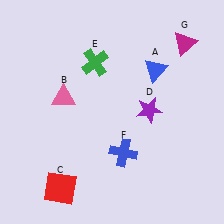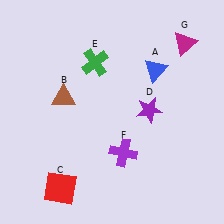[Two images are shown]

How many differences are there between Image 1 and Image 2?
There are 2 differences between the two images.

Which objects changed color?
B changed from pink to brown. F changed from blue to purple.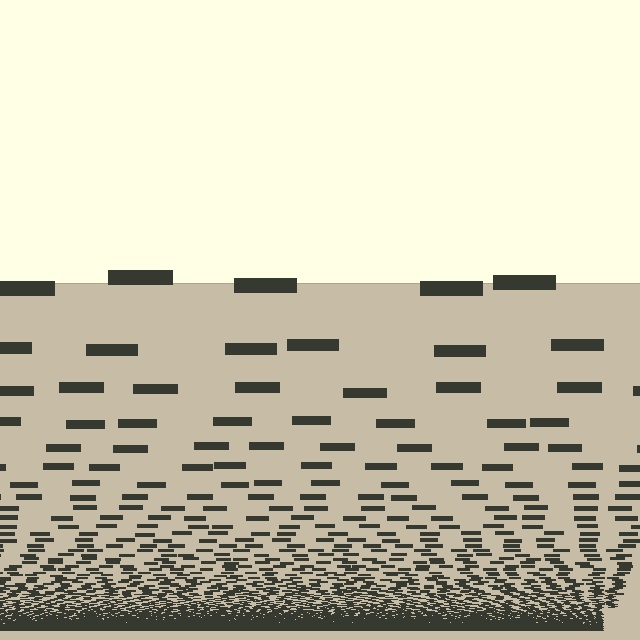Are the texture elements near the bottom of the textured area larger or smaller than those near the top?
Smaller. The gradient is inverted — elements near the bottom are smaller and denser.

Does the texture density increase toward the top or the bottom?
Density increases toward the bottom.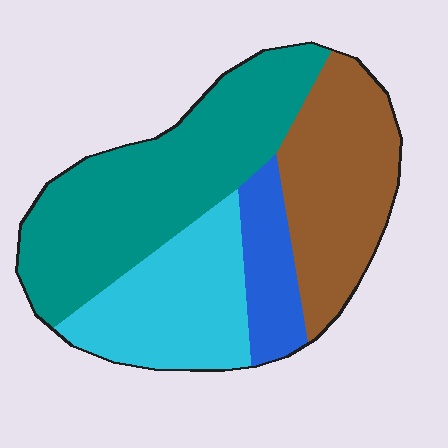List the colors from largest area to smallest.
From largest to smallest: teal, brown, cyan, blue.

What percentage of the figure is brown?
Brown takes up about one quarter (1/4) of the figure.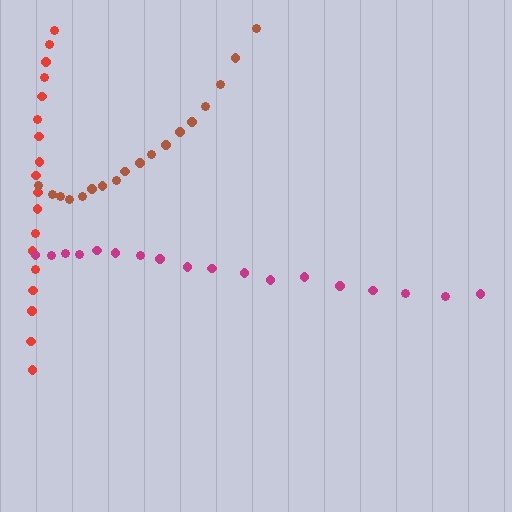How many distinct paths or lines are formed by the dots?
There are 3 distinct paths.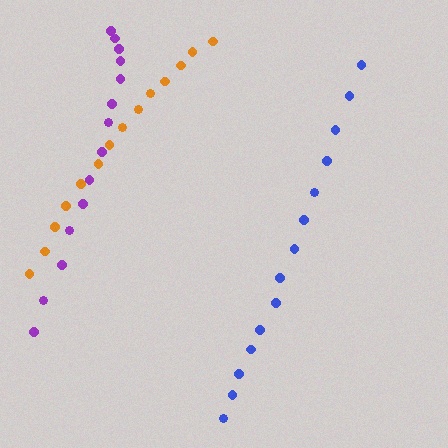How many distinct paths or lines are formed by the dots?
There are 3 distinct paths.